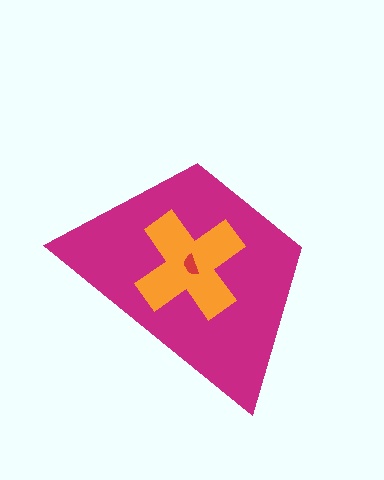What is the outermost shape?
The magenta trapezoid.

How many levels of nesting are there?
3.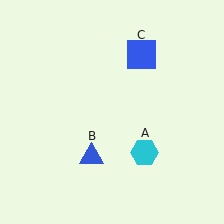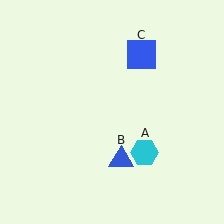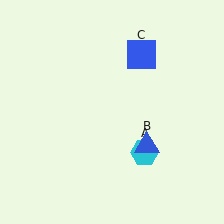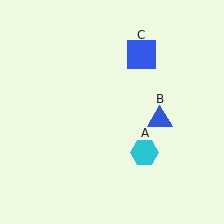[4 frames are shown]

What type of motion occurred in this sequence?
The blue triangle (object B) rotated counterclockwise around the center of the scene.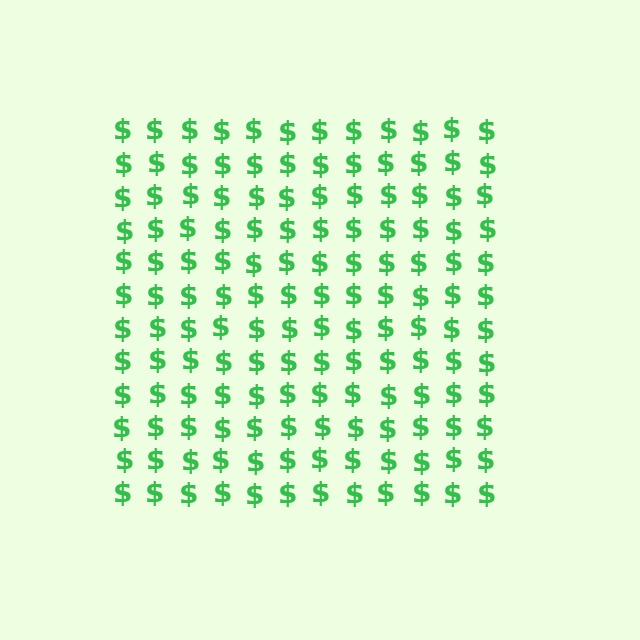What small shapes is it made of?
It is made of small dollar signs.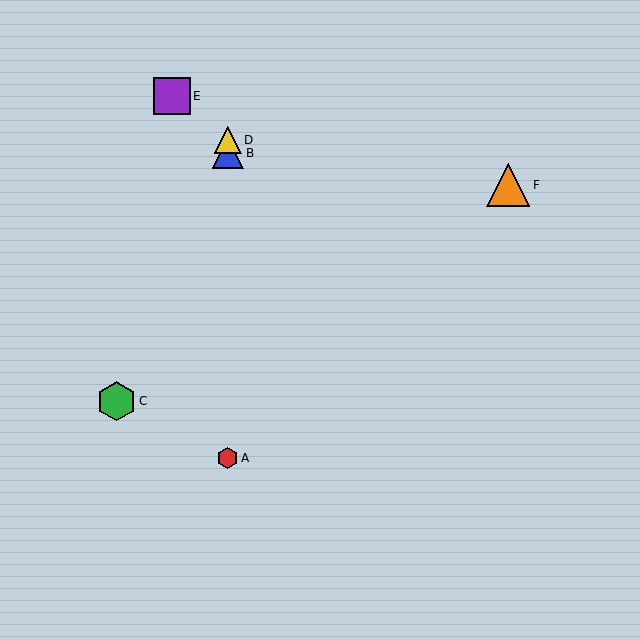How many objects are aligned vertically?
3 objects (A, B, D) are aligned vertically.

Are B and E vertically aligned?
No, B is at x≈228 and E is at x≈172.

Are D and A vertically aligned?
Yes, both are at x≈228.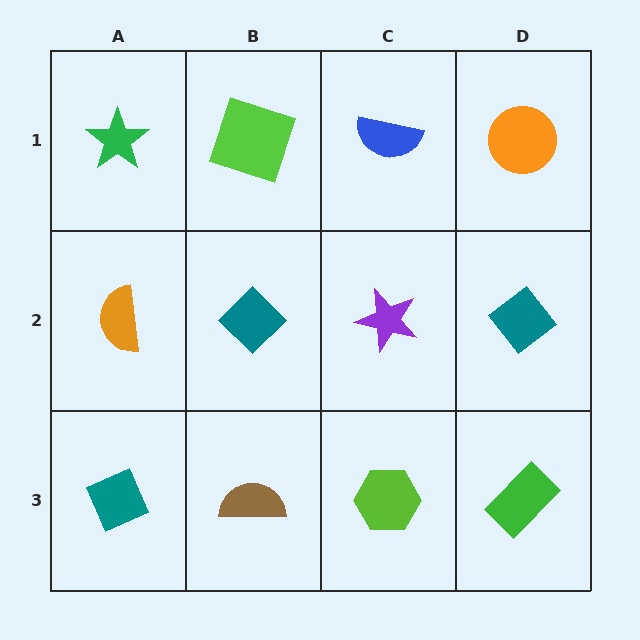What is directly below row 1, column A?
An orange semicircle.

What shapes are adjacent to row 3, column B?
A teal diamond (row 2, column B), a teal diamond (row 3, column A), a lime hexagon (row 3, column C).